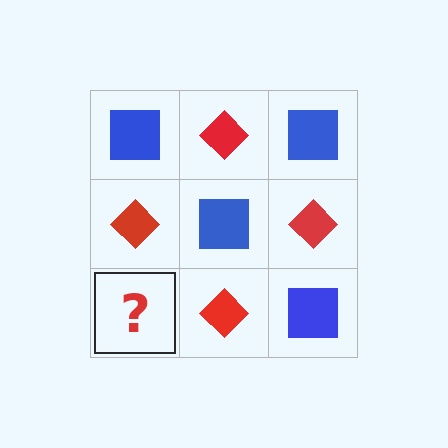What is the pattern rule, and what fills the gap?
The rule is that it alternates blue square and red diamond in a checkerboard pattern. The gap should be filled with a blue square.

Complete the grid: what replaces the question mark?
The question mark should be replaced with a blue square.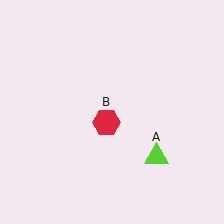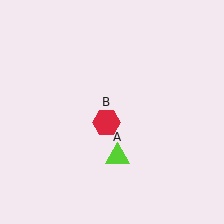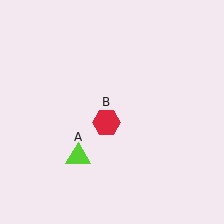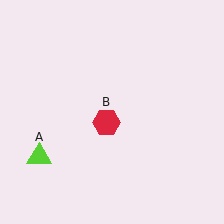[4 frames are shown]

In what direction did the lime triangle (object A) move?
The lime triangle (object A) moved left.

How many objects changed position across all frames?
1 object changed position: lime triangle (object A).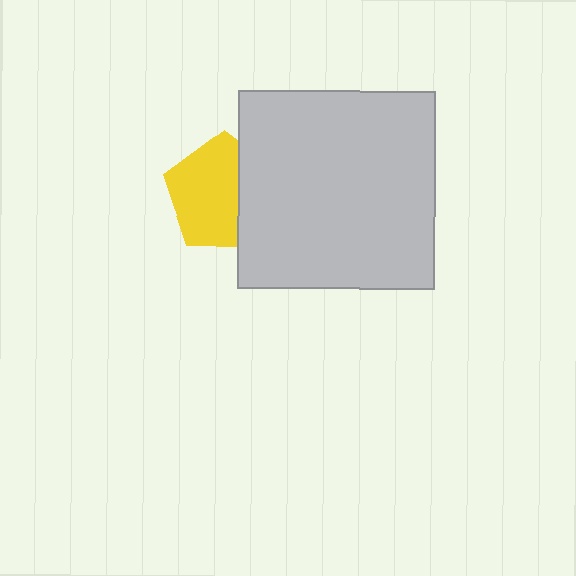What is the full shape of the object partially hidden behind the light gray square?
The partially hidden object is a yellow pentagon.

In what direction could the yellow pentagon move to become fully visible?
The yellow pentagon could move left. That would shift it out from behind the light gray square entirely.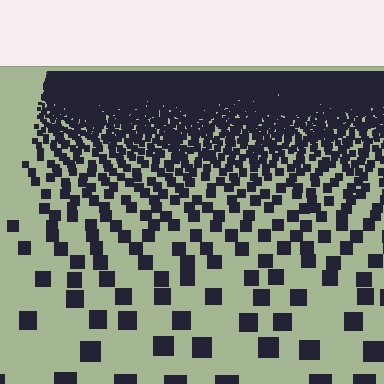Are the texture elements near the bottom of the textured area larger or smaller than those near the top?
Larger. Near the bottom, elements are closer to the viewer and appear at a bigger on-screen size.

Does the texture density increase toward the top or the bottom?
Density increases toward the top.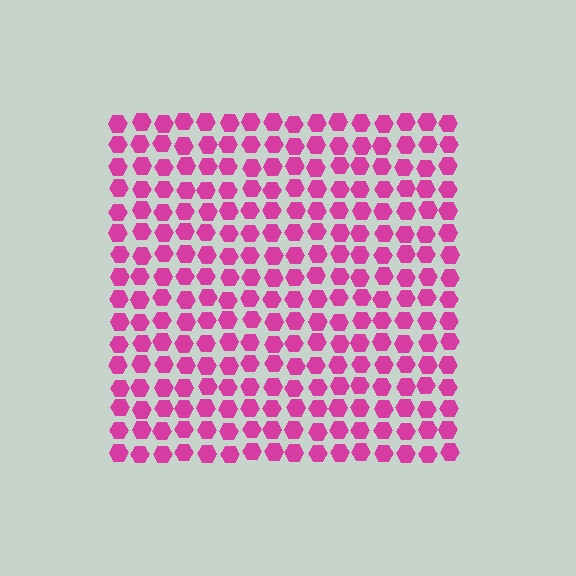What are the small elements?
The small elements are hexagons.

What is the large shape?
The large shape is a square.